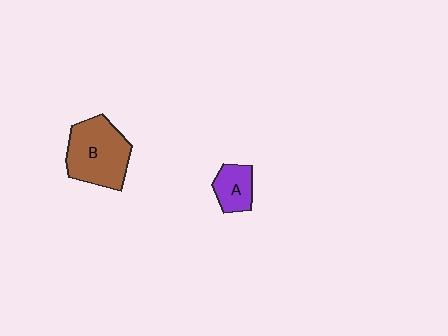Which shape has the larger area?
Shape B (brown).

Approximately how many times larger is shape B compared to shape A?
Approximately 2.2 times.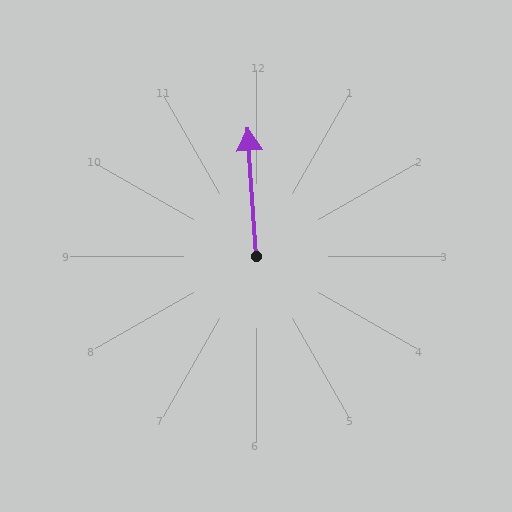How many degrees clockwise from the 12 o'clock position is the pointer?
Approximately 356 degrees.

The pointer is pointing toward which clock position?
Roughly 12 o'clock.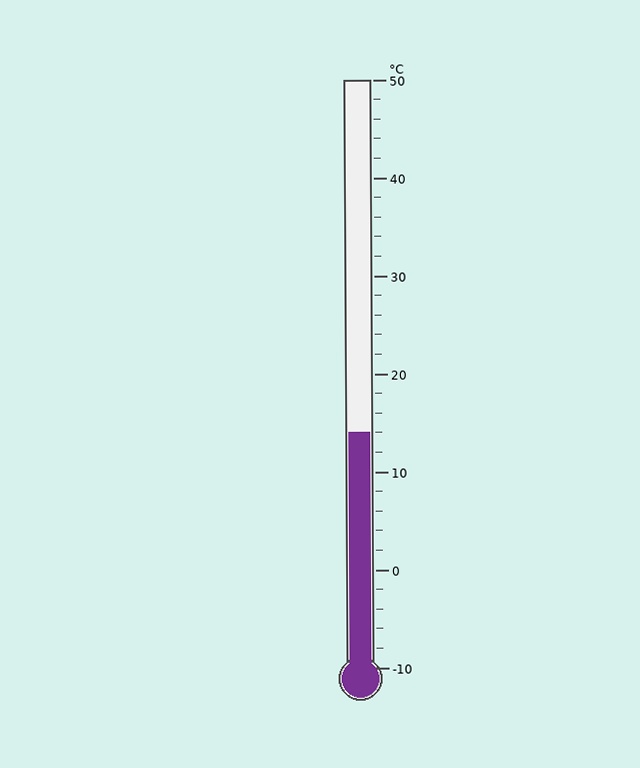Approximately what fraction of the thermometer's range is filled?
The thermometer is filled to approximately 40% of its range.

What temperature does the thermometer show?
The thermometer shows approximately 14°C.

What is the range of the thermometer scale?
The thermometer scale ranges from -10°C to 50°C.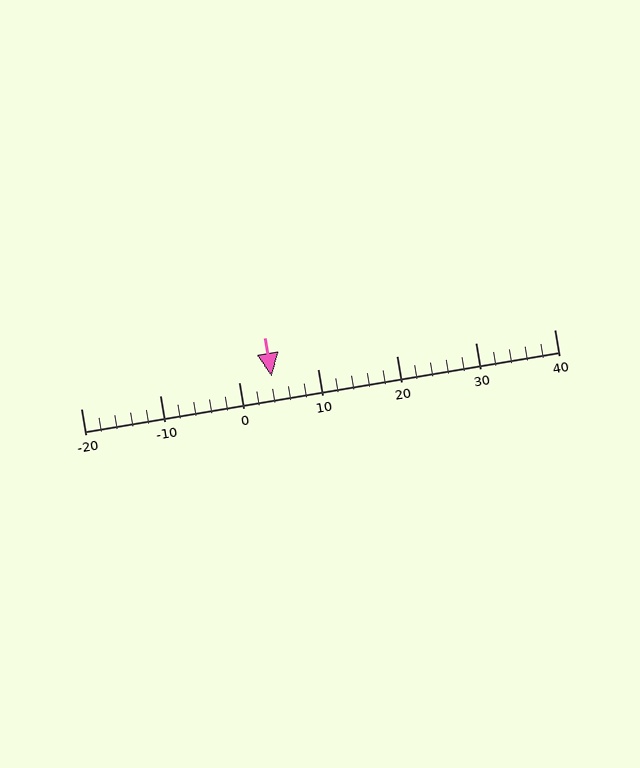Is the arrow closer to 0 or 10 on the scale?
The arrow is closer to 0.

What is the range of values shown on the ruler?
The ruler shows values from -20 to 40.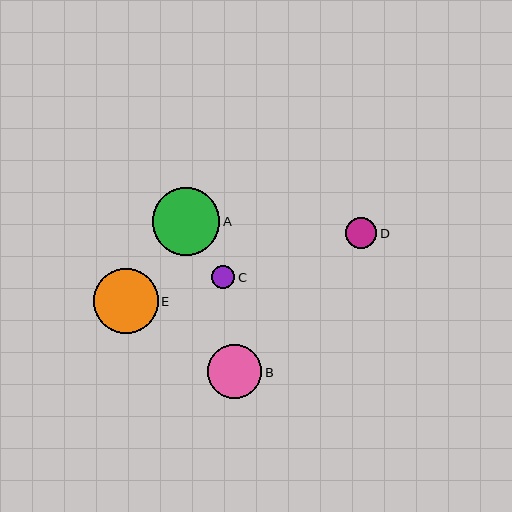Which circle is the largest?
Circle A is the largest with a size of approximately 68 pixels.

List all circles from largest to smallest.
From largest to smallest: A, E, B, D, C.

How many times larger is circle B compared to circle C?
Circle B is approximately 2.3 times the size of circle C.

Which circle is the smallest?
Circle C is the smallest with a size of approximately 23 pixels.